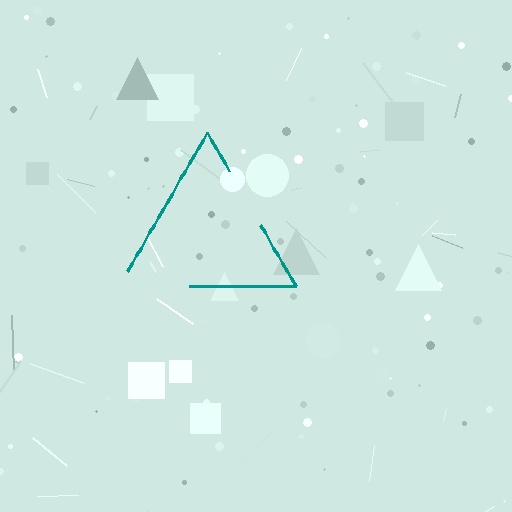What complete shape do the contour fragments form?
The contour fragments form a triangle.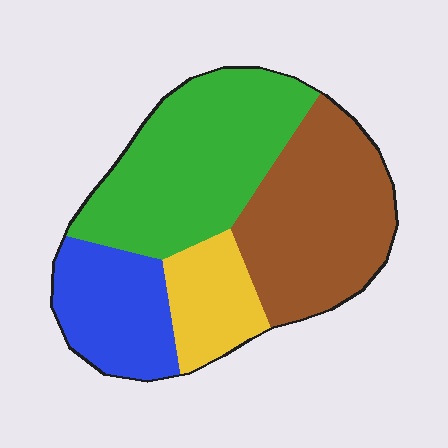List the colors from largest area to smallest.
From largest to smallest: green, brown, blue, yellow.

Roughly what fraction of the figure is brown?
Brown covers 33% of the figure.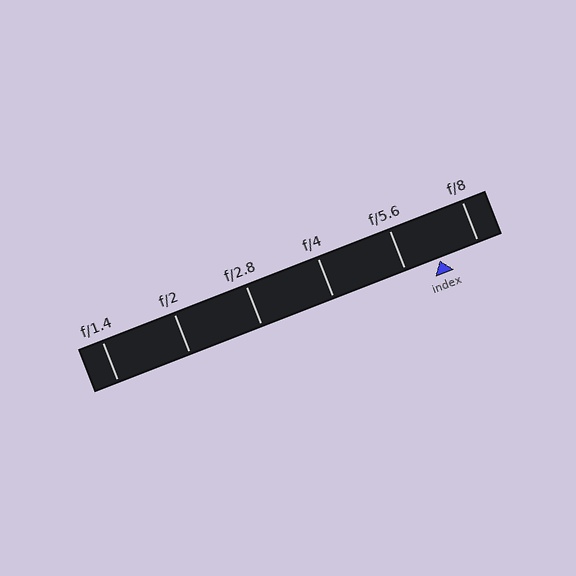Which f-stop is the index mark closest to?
The index mark is closest to f/5.6.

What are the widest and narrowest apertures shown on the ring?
The widest aperture shown is f/1.4 and the narrowest is f/8.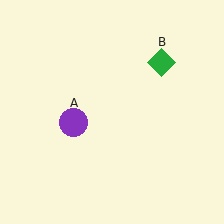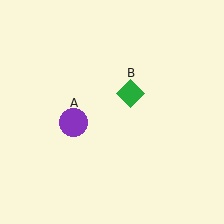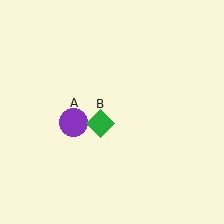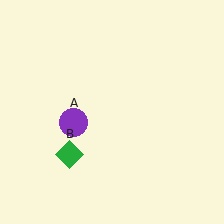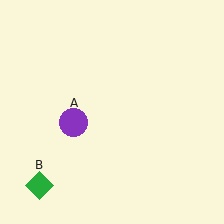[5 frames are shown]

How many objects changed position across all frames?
1 object changed position: green diamond (object B).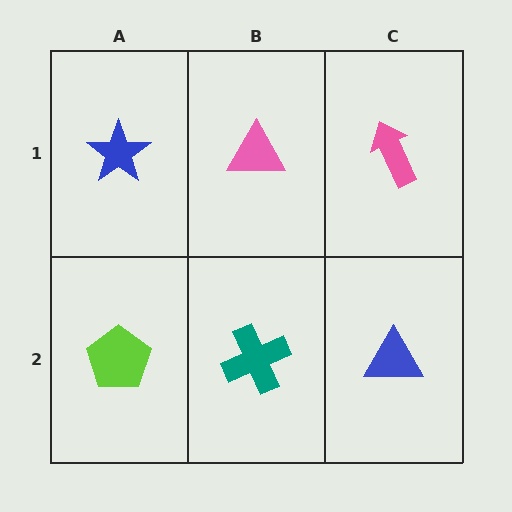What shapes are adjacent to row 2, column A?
A blue star (row 1, column A), a teal cross (row 2, column B).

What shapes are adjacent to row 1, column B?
A teal cross (row 2, column B), a blue star (row 1, column A), a pink arrow (row 1, column C).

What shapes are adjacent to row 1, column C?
A blue triangle (row 2, column C), a pink triangle (row 1, column B).